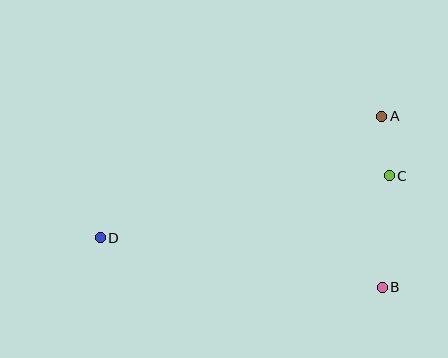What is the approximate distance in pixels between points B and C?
The distance between B and C is approximately 112 pixels.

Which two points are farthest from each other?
Points A and D are farthest from each other.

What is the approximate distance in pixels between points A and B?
The distance between A and B is approximately 171 pixels.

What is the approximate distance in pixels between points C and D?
The distance between C and D is approximately 295 pixels.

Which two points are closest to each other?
Points A and C are closest to each other.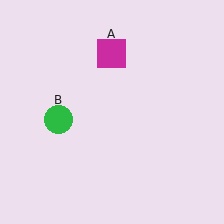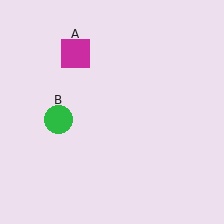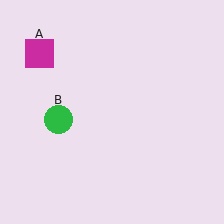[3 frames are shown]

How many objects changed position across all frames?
1 object changed position: magenta square (object A).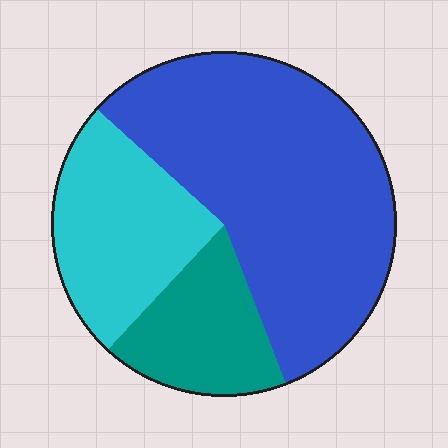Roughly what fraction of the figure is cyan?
Cyan covers around 25% of the figure.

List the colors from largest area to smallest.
From largest to smallest: blue, cyan, teal.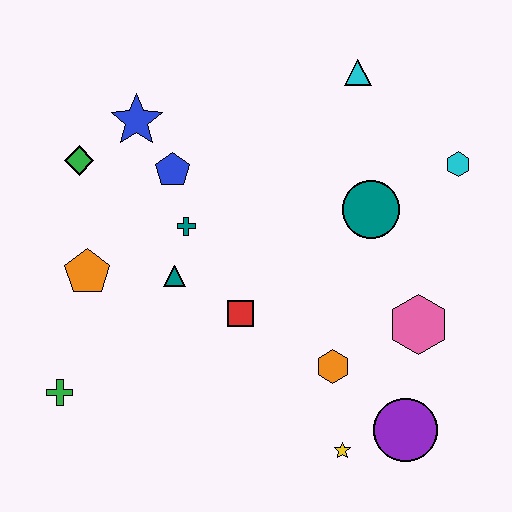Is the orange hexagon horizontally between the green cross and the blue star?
No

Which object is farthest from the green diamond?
The purple circle is farthest from the green diamond.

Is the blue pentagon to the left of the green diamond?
No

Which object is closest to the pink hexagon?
The orange hexagon is closest to the pink hexagon.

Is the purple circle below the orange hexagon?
Yes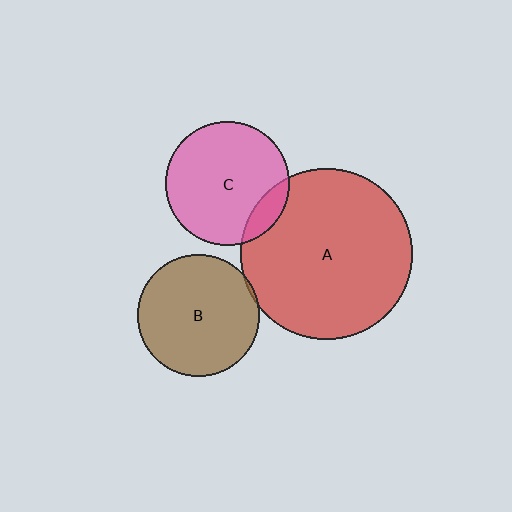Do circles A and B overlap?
Yes.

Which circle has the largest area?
Circle A (red).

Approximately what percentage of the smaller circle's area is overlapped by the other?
Approximately 5%.